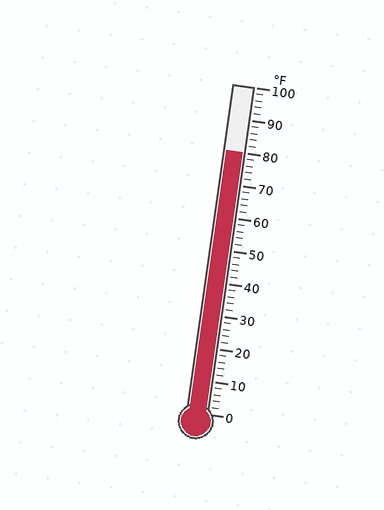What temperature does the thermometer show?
The thermometer shows approximately 80°F.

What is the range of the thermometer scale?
The thermometer scale ranges from 0°F to 100°F.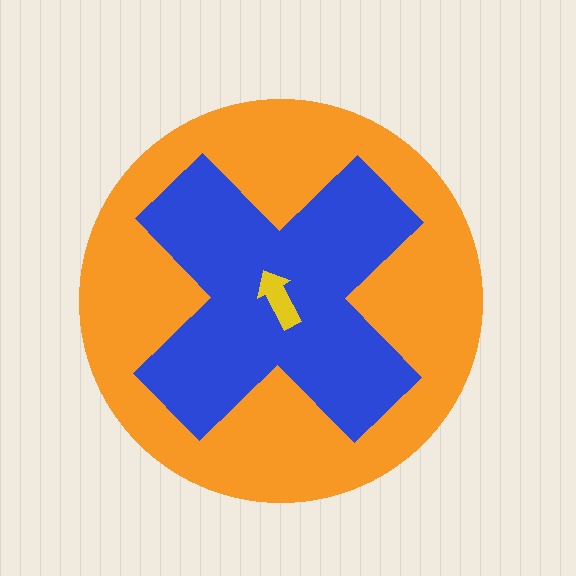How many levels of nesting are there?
3.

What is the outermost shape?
The orange circle.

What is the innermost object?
The yellow arrow.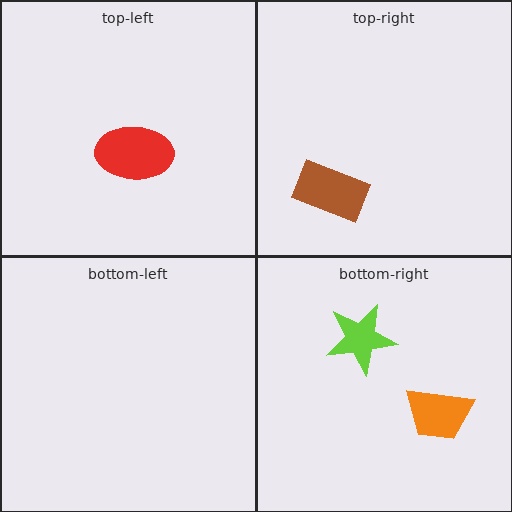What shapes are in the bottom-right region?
The lime star, the orange trapezoid.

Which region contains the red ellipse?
The top-left region.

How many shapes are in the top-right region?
1.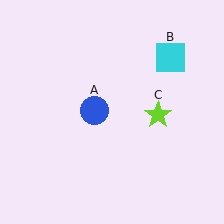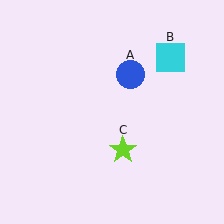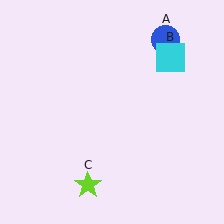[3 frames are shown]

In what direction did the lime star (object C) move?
The lime star (object C) moved down and to the left.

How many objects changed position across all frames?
2 objects changed position: blue circle (object A), lime star (object C).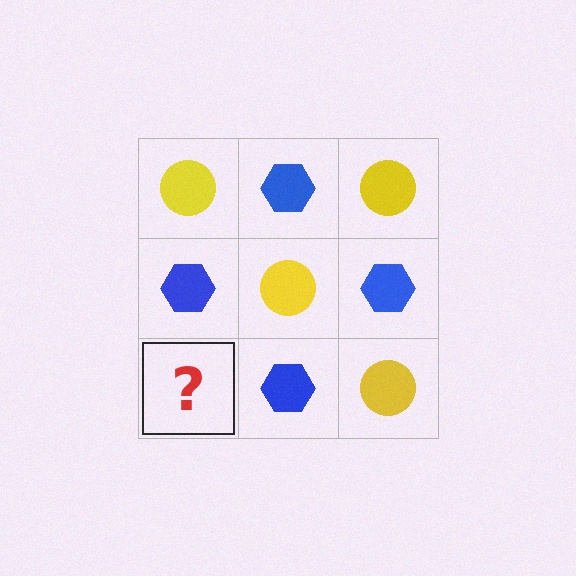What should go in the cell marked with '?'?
The missing cell should contain a yellow circle.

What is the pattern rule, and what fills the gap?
The rule is that it alternates yellow circle and blue hexagon in a checkerboard pattern. The gap should be filled with a yellow circle.